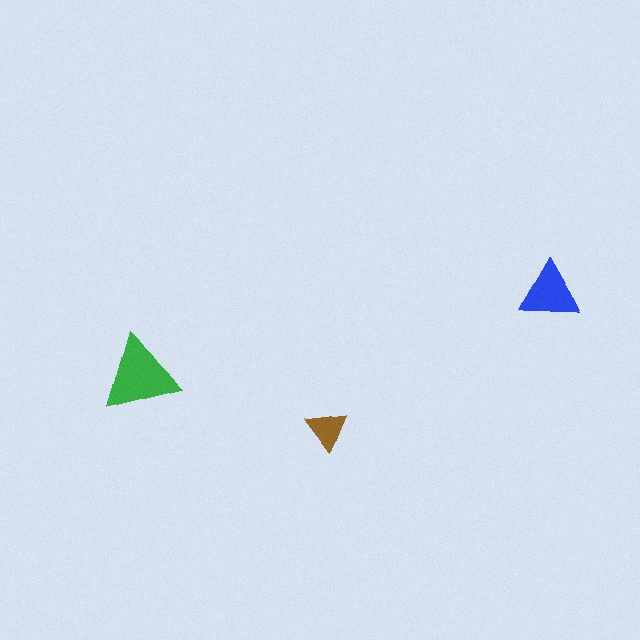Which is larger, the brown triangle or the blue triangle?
The blue one.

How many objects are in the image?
There are 3 objects in the image.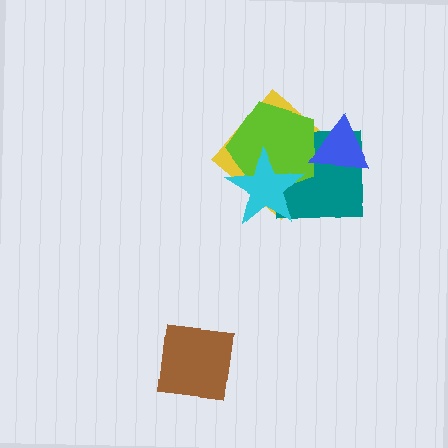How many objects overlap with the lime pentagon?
4 objects overlap with the lime pentagon.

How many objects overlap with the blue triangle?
3 objects overlap with the blue triangle.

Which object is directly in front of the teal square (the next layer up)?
The lime pentagon is directly in front of the teal square.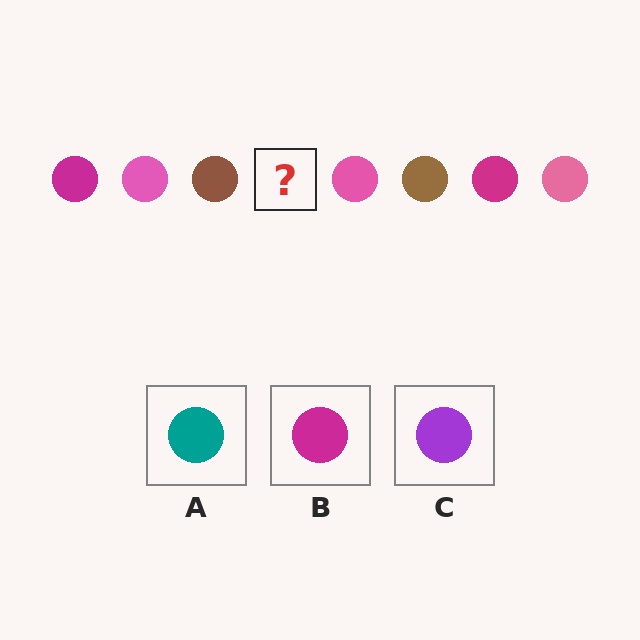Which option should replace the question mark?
Option B.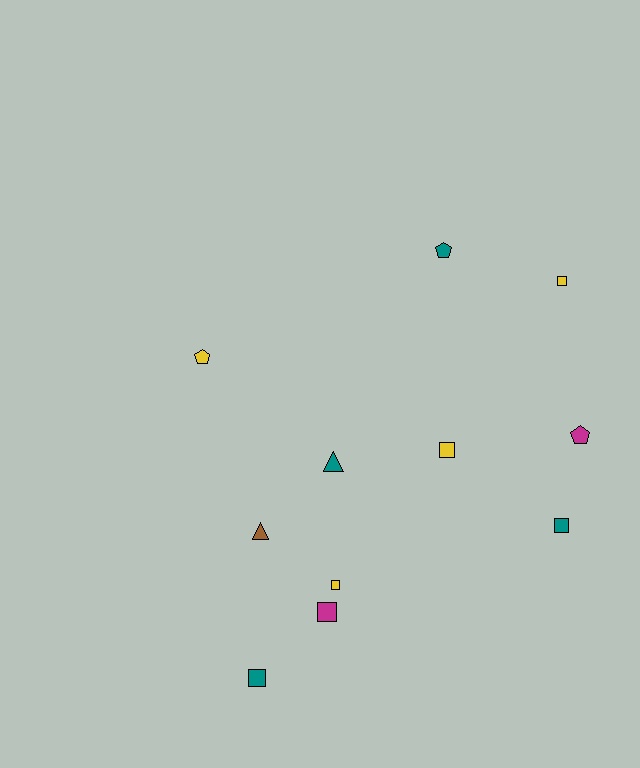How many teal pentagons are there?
There is 1 teal pentagon.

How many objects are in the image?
There are 11 objects.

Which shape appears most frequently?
Square, with 6 objects.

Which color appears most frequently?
Yellow, with 4 objects.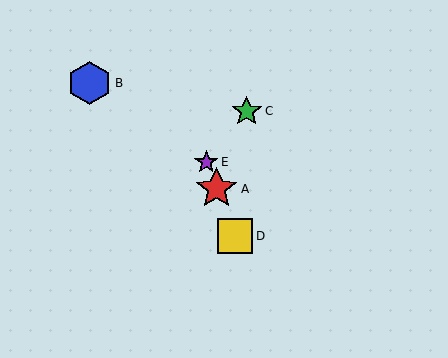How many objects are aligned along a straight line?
3 objects (A, D, E) are aligned along a straight line.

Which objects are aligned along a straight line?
Objects A, D, E are aligned along a straight line.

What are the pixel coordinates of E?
Object E is at (206, 162).